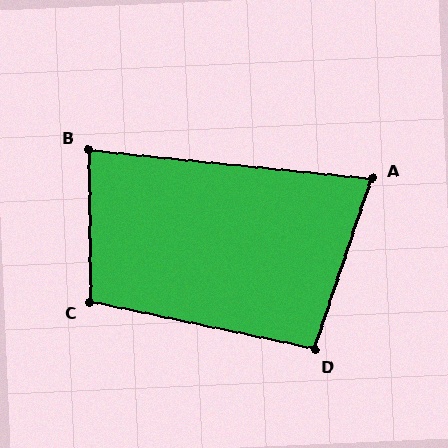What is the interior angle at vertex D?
Approximately 97 degrees (obtuse).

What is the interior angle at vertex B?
Approximately 83 degrees (acute).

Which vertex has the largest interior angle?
C, at approximately 103 degrees.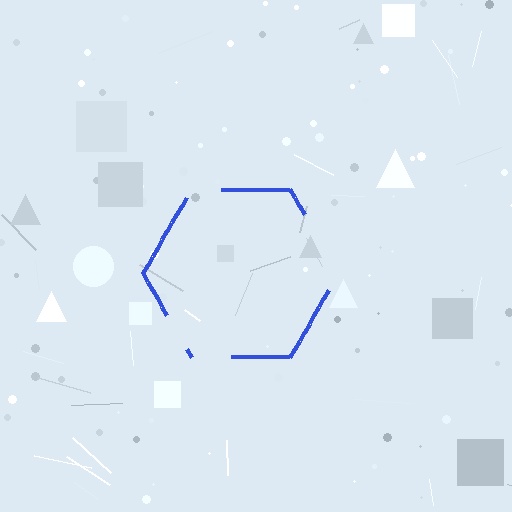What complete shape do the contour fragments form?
The contour fragments form a hexagon.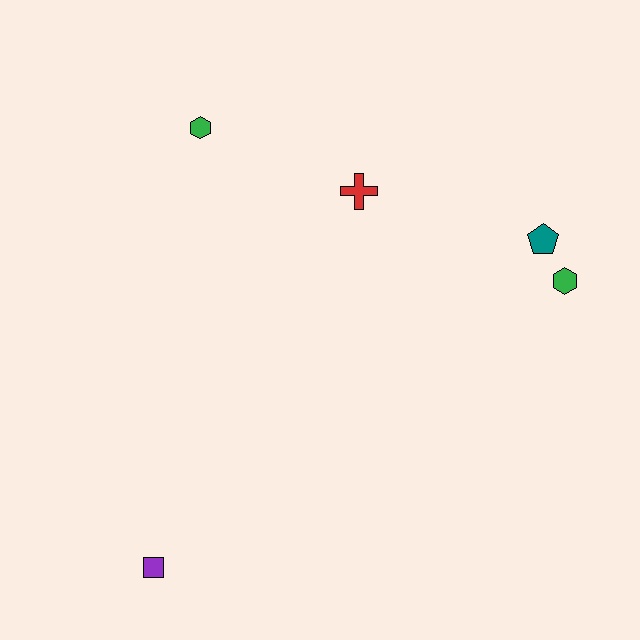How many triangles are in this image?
There are no triangles.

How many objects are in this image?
There are 5 objects.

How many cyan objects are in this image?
There are no cyan objects.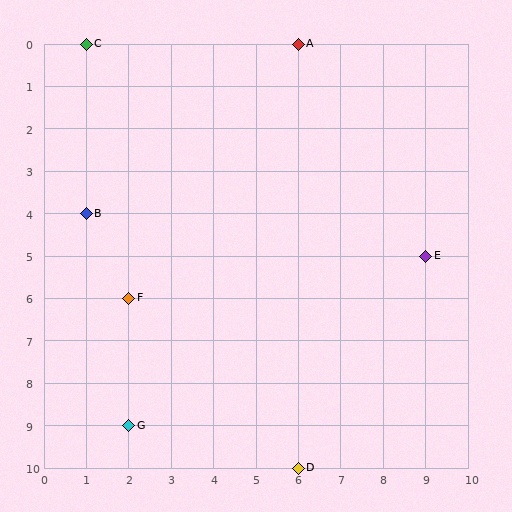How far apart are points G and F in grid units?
Points G and F are 3 rows apart.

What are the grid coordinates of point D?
Point D is at grid coordinates (6, 10).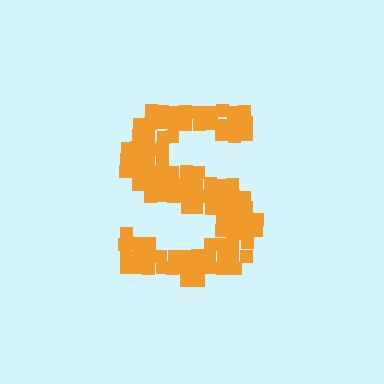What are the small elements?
The small elements are squares.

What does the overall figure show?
The overall figure shows the letter S.